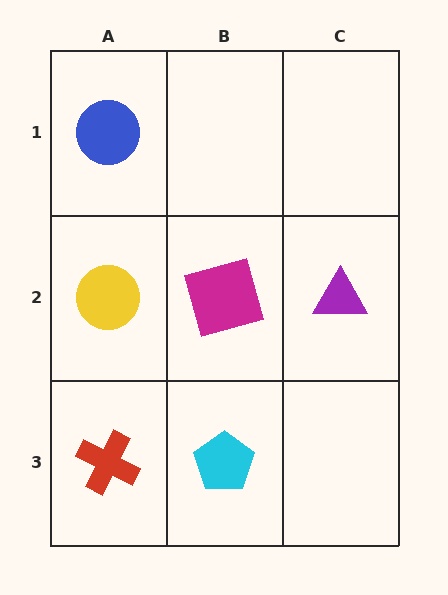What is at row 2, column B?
A magenta square.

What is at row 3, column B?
A cyan pentagon.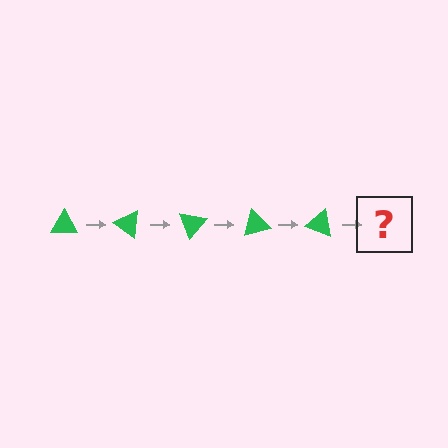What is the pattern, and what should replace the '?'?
The pattern is that the triangle rotates 35 degrees each step. The '?' should be a green triangle rotated 175 degrees.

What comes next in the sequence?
The next element should be a green triangle rotated 175 degrees.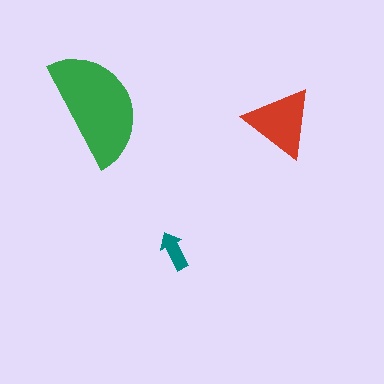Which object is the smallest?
The teal arrow.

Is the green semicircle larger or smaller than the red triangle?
Larger.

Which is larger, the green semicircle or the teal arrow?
The green semicircle.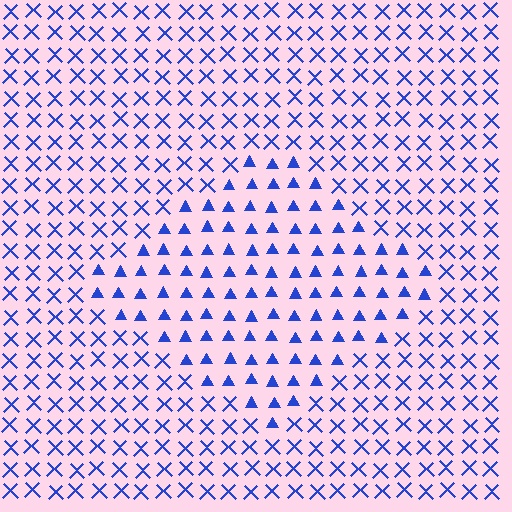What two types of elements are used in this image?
The image uses triangles inside the diamond region and X marks outside it.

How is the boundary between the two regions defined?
The boundary is defined by a change in element shape: triangles inside vs. X marks outside. All elements share the same color and spacing.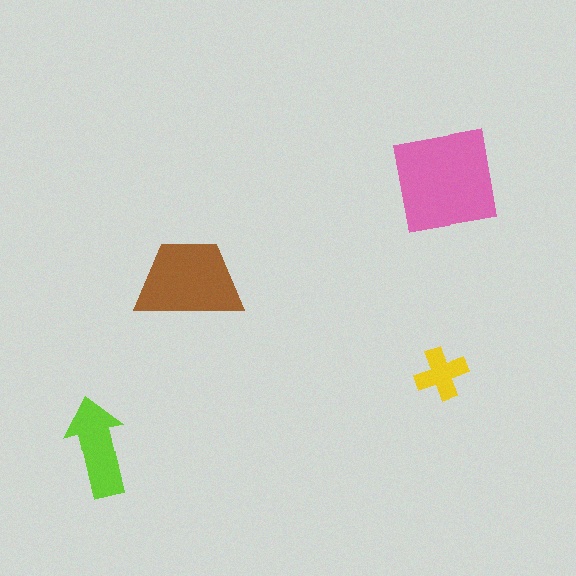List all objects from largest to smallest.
The pink square, the brown trapezoid, the lime arrow, the yellow cross.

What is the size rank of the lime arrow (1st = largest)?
3rd.